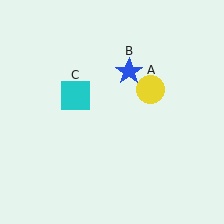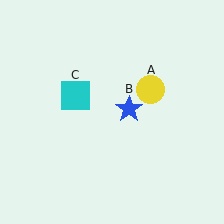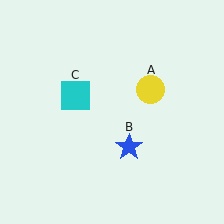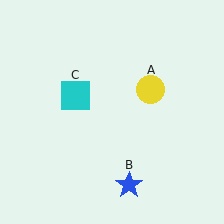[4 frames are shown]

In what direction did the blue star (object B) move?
The blue star (object B) moved down.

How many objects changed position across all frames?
1 object changed position: blue star (object B).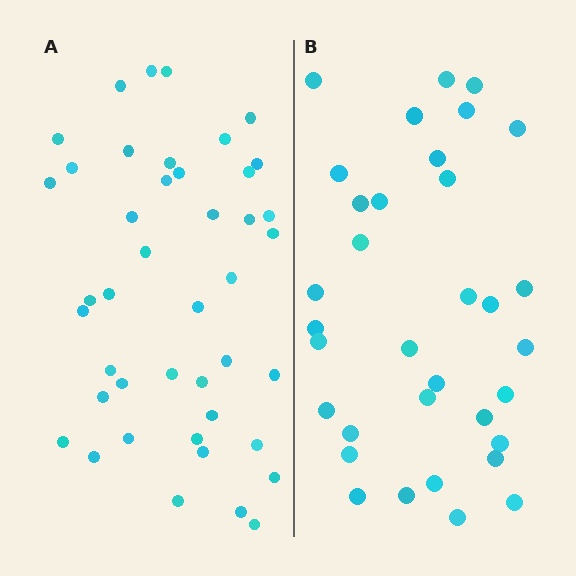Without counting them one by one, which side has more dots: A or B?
Region A (the left region) has more dots.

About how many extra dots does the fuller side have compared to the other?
Region A has roughly 8 or so more dots than region B.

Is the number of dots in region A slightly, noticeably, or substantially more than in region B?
Region A has noticeably more, but not dramatically so. The ratio is roughly 1.3 to 1.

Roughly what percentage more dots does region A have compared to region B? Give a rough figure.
About 25% more.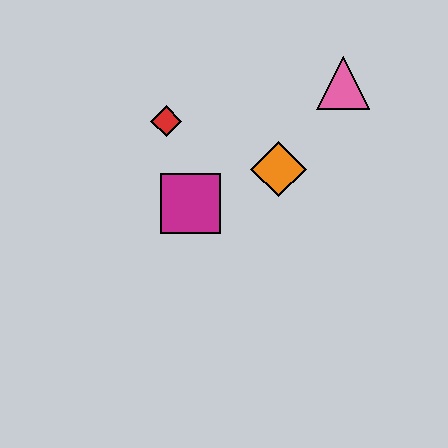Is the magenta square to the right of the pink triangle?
No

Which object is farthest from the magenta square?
The pink triangle is farthest from the magenta square.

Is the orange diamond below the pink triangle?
Yes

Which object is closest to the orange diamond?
The magenta square is closest to the orange diamond.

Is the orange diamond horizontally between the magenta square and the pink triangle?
Yes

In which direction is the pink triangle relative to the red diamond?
The pink triangle is to the right of the red diamond.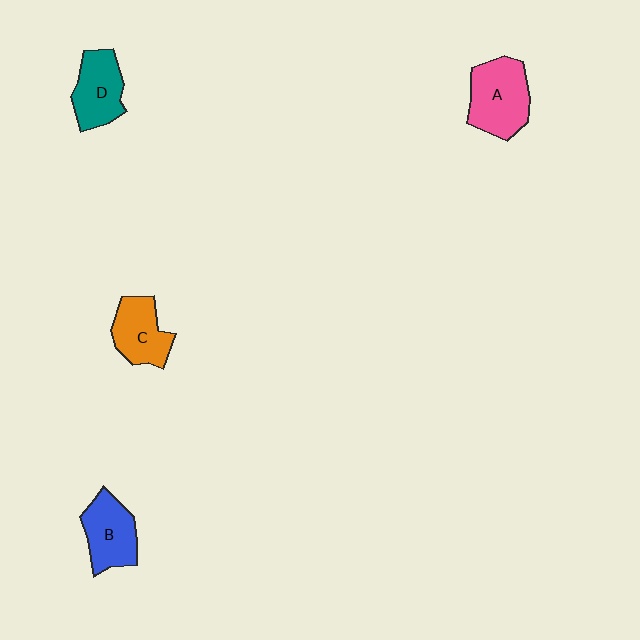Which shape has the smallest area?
Shape C (orange).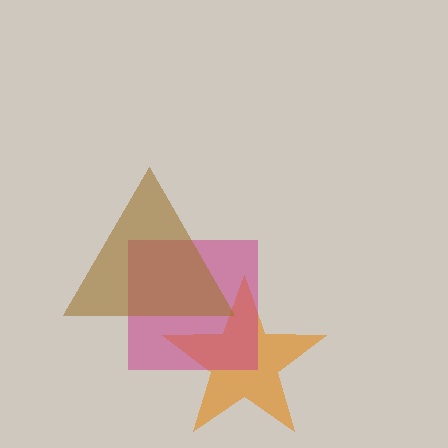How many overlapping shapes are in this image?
There are 3 overlapping shapes in the image.